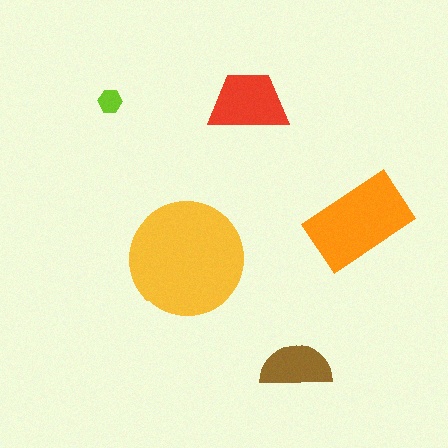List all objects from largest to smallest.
The yellow circle, the orange rectangle, the red trapezoid, the brown semicircle, the lime hexagon.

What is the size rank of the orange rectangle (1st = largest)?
2nd.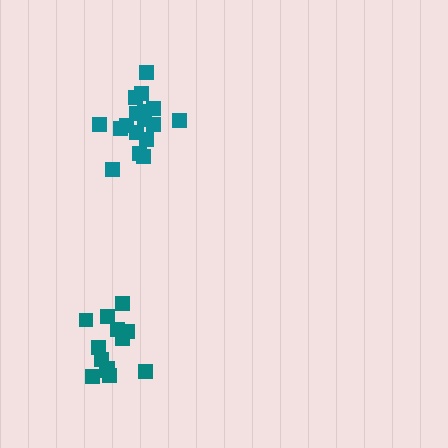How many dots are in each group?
Group 1: 17 dots, Group 2: 13 dots (30 total).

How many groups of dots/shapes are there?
There are 2 groups.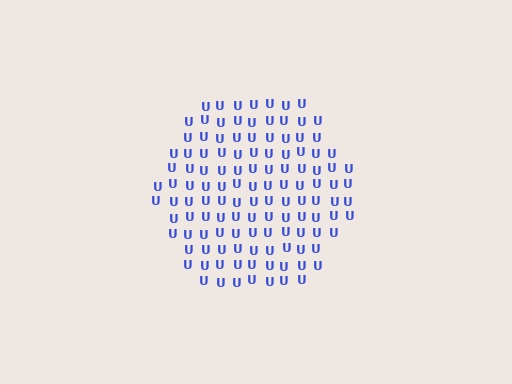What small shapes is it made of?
It is made of small letter U's.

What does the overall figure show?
The overall figure shows a hexagon.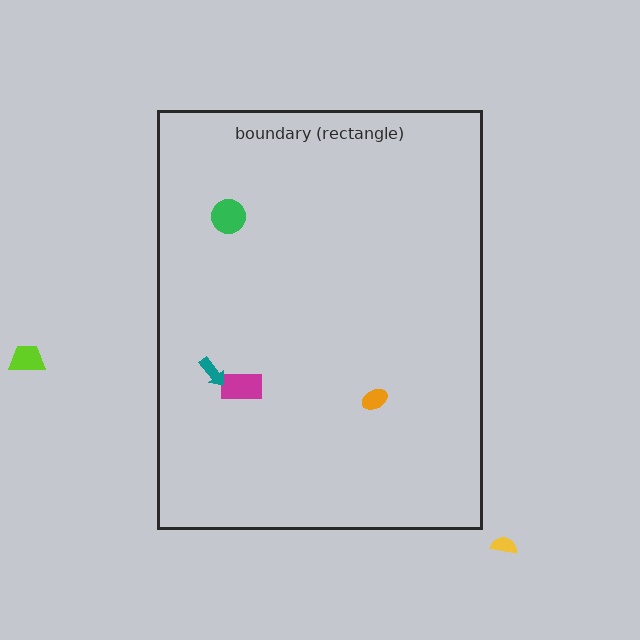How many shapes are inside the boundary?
4 inside, 2 outside.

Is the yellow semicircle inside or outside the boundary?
Outside.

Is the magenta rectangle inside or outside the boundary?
Inside.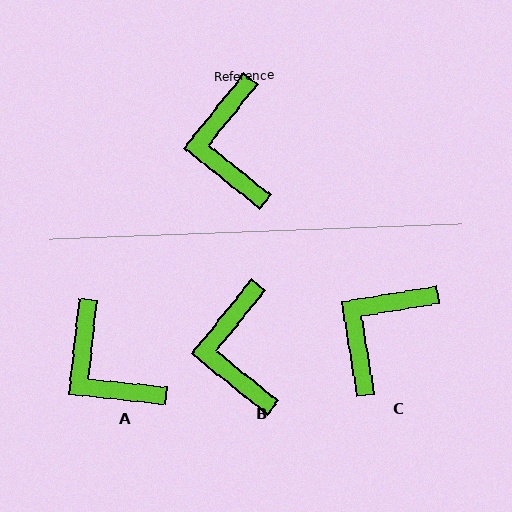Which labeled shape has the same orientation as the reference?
B.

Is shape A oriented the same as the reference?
No, it is off by about 33 degrees.